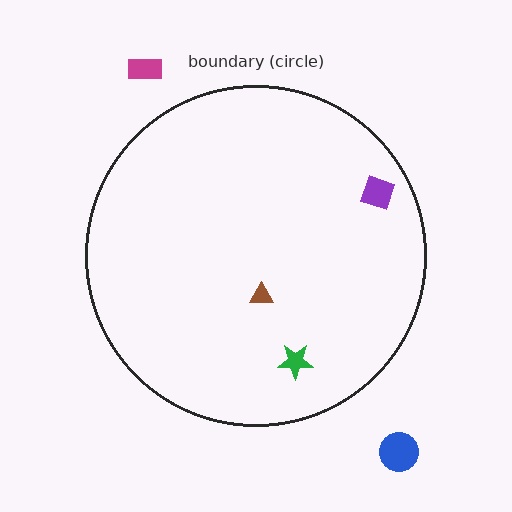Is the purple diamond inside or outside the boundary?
Inside.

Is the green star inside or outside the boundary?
Inside.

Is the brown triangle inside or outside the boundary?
Inside.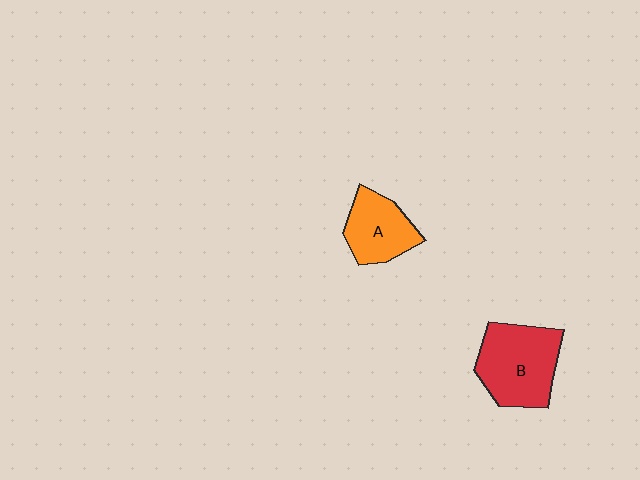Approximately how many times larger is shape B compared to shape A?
Approximately 1.5 times.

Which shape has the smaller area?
Shape A (orange).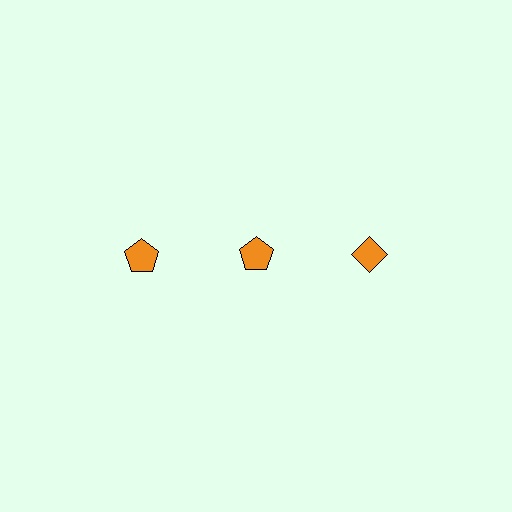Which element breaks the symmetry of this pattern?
The orange diamond in the top row, center column breaks the symmetry. All other shapes are orange pentagons.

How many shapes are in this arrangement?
There are 3 shapes arranged in a grid pattern.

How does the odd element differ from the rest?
It has a different shape: diamond instead of pentagon.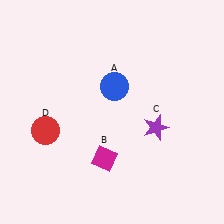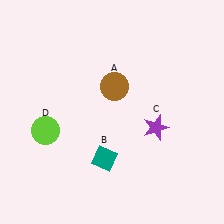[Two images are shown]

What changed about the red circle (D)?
In Image 1, D is red. In Image 2, it changed to lime.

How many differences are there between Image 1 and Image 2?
There are 3 differences between the two images.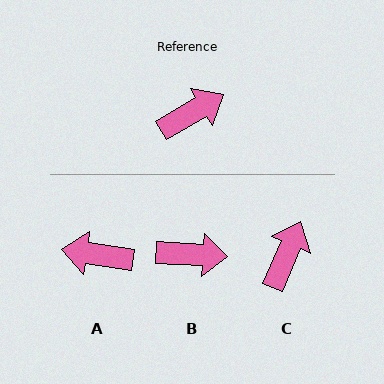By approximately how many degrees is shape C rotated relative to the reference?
Approximately 37 degrees counter-clockwise.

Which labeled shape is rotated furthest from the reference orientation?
A, about 141 degrees away.